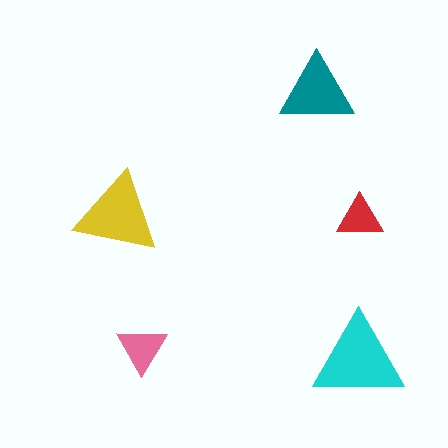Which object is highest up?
The teal triangle is topmost.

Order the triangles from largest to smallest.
the cyan one, the yellow one, the teal one, the pink one, the red one.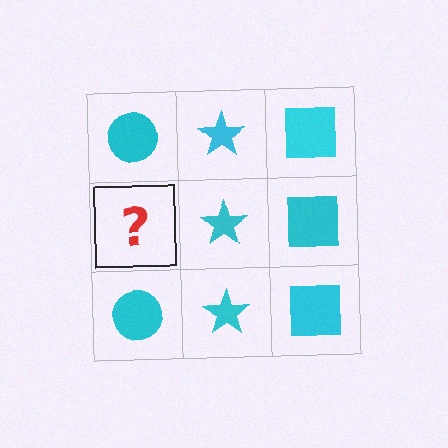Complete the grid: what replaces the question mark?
The question mark should be replaced with a cyan circle.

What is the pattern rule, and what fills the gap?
The rule is that each column has a consistent shape. The gap should be filled with a cyan circle.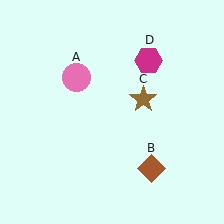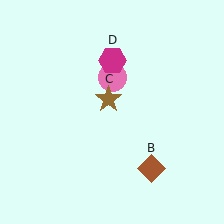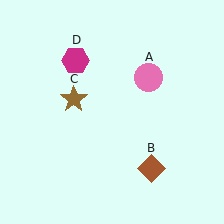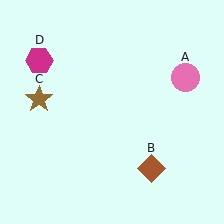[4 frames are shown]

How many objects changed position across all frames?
3 objects changed position: pink circle (object A), brown star (object C), magenta hexagon (object D).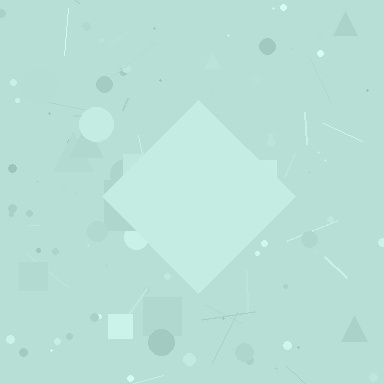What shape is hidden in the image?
A diamond is hidden in the image.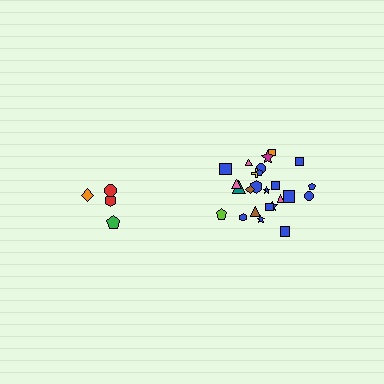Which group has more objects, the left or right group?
The right group.